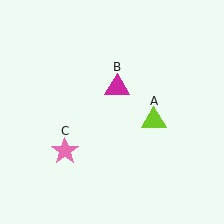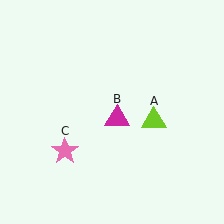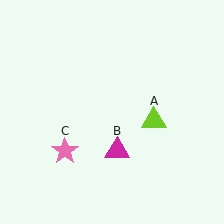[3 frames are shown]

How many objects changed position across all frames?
1 object changed position: magenta triangle (object B).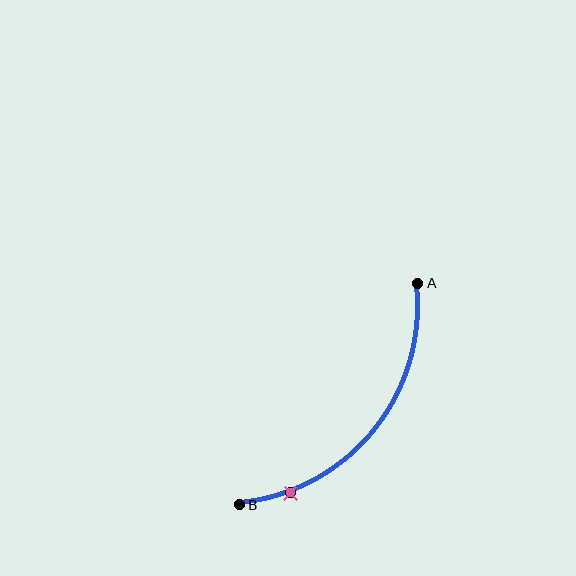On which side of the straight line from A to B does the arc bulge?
The arc bulges below and to the right of the straight line connecting A and B.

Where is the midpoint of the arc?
The arc midpoint is the point on the curve farthest from the straight line joining A and B. It sits below and to the right of that line.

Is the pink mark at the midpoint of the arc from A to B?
No. The pink mark lies on the arc but is closer to endpoint B. The arc midpoint would be at the point on the curve equidistant along the arc from both A and B.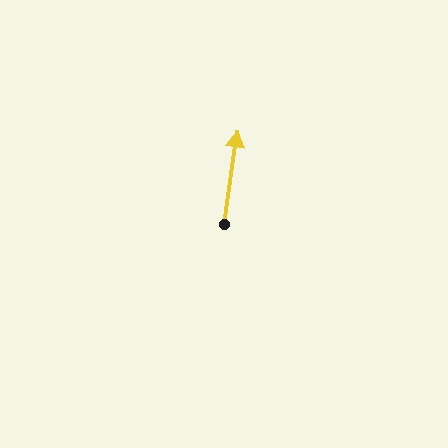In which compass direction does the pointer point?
North.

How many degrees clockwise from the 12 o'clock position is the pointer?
Approximately 8 degrees.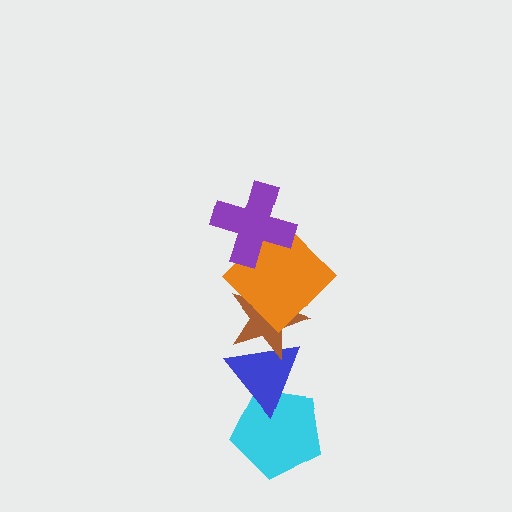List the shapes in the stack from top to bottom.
From top to bottom: the purple cross, the orange diamond, the brown star, the blue triangle, the cyan pentagon.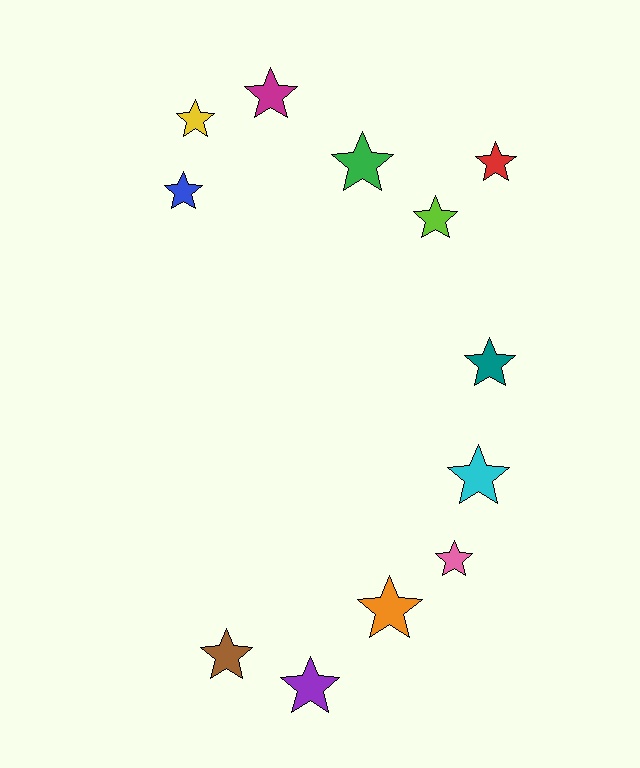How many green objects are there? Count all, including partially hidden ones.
There is 1 green object.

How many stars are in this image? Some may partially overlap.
There are 12 stars.